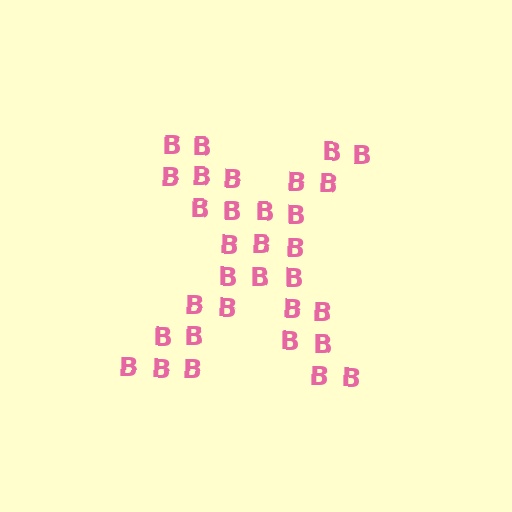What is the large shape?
The large shape is the letter X.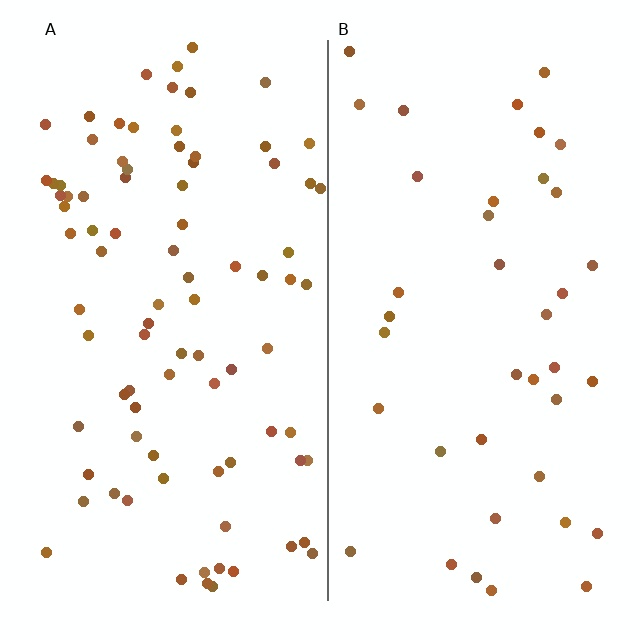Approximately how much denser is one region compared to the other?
Approximately 2.2× — region A over region B.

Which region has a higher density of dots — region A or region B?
A (the left).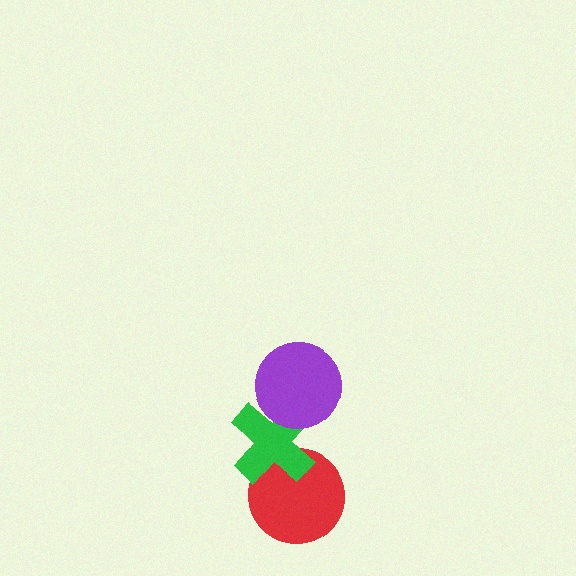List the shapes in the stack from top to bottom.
From top to bottom: the purple circle, the green cross, the red circle.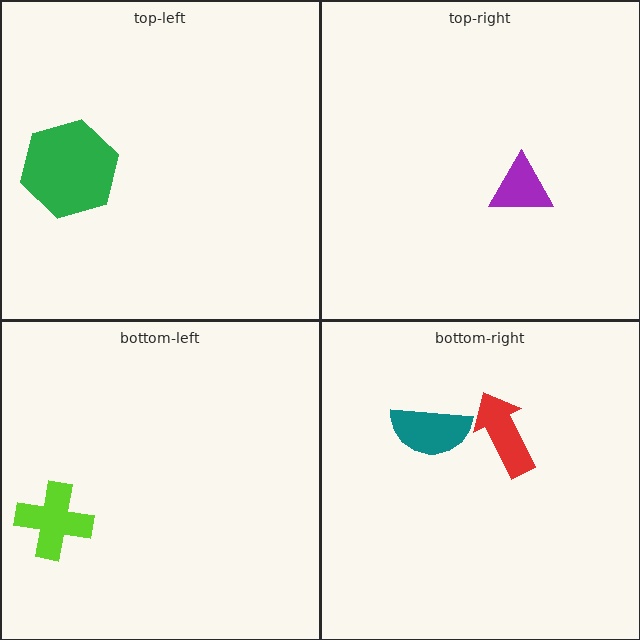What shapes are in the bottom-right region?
The red arrow, the teal semicircle.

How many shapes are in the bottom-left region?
1.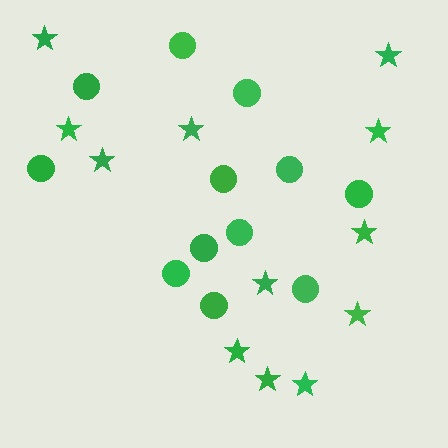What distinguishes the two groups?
There are 2 groups: one group of stars (12) and one group of circles (12).